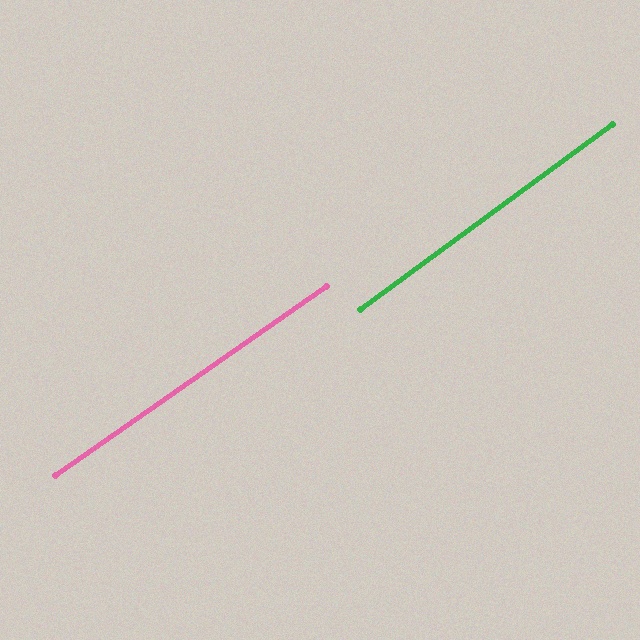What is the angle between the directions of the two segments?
Approximately 1 degree.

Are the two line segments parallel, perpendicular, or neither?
Parallel — their directions differ by only 1.5°.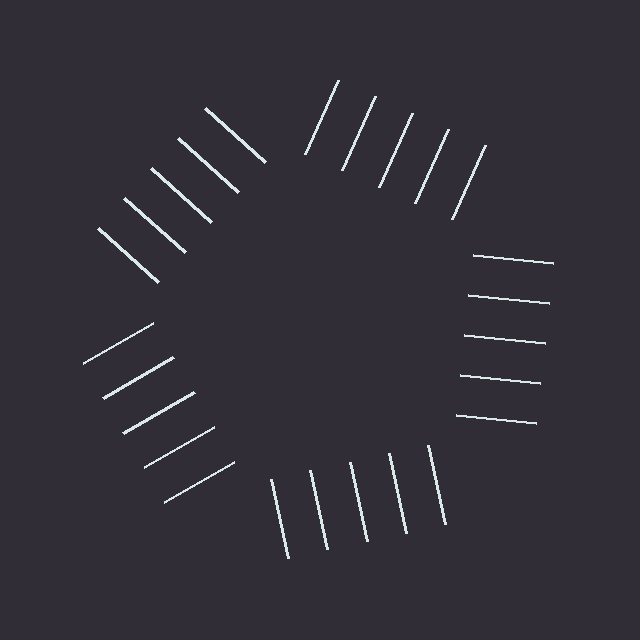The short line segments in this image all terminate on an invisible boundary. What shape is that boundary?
An illusory pentagon — the line segments terminate on its edges but no continuous stroke is drawn.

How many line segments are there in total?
25 — 5 along each of the 5 edges.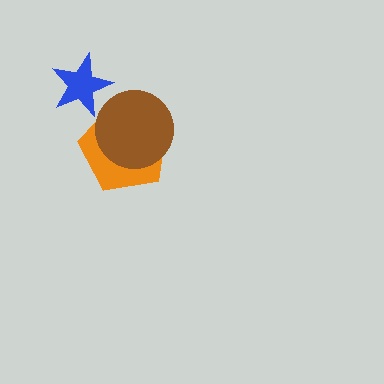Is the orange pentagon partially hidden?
Yes, it is partially covered by another shape.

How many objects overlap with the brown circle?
1 object overlaps with the brown circle.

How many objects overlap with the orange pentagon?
1 object overlaps with the orange pentagon.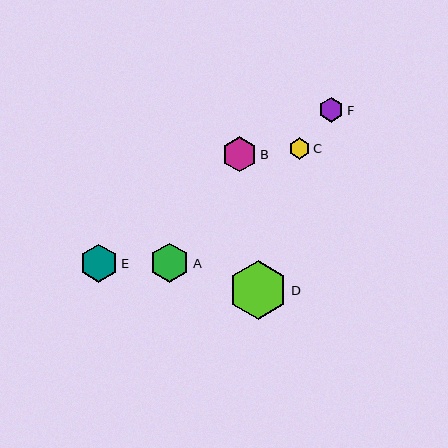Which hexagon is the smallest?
Hexagon C is the smallest with a size of approximately 21 pixels.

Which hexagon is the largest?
Hexagon D is the largest with a size of approximately 60 pixels.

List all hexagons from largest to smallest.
From largest to smallest: D, A, E, B, F, C.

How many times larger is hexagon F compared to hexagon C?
Hexagon F is approximately 1.2 times the size of hexagon C.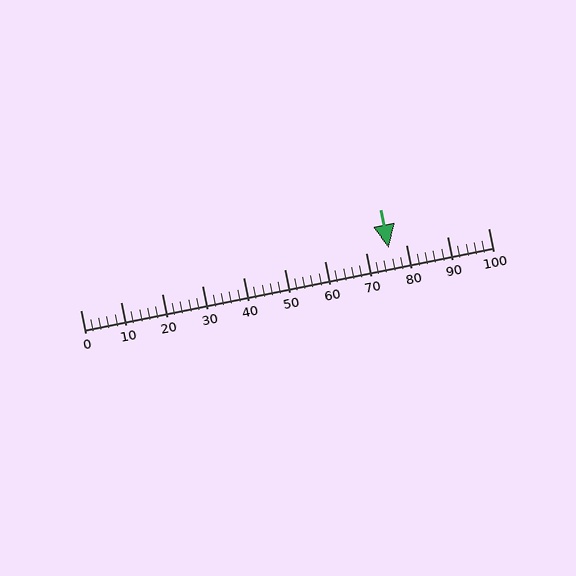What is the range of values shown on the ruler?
The ruler shows values from 0 to 100.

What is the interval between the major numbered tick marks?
The major tick marks are spaced 10 units apart.